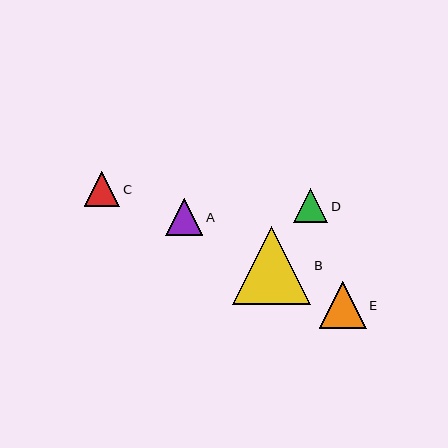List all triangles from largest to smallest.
From largest to smallest: B, E, A, C, D.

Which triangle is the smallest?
Triangle D is the smallest with a size of approximately 34 pixels.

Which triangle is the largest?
Triangle B is the largest with a size of approximately 79 pixels.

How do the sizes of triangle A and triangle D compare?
Triangle A and triangle D are approximately the same size.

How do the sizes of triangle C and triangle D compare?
Triangle C and triangle D are approximately the same size.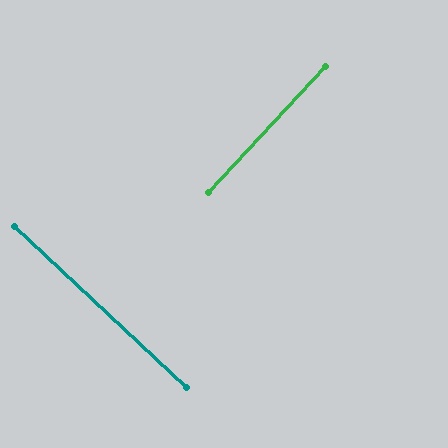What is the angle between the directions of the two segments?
Approximately 90 degrees.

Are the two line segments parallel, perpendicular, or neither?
Perpendicular — they meet at approximately 90°.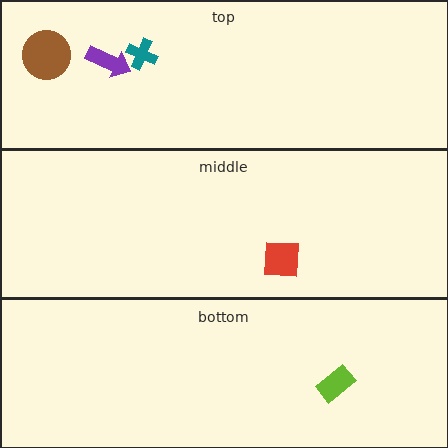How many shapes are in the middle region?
1.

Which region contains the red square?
The middle region.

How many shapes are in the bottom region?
1.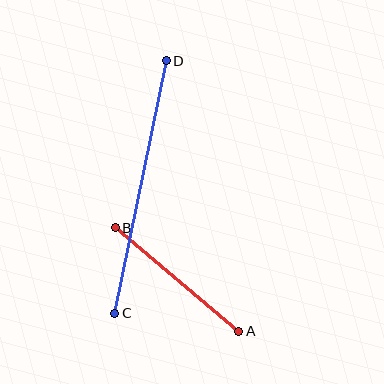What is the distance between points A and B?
The distance is approximately 161 pixels.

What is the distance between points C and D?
The distance is approximately 257 pixels.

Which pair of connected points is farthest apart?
Points C and D are farthest apart.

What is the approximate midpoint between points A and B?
The midpoint is at approximately (177, 280) pixels.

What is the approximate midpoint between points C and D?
The midpoint is at approximately (141, 187) pixels.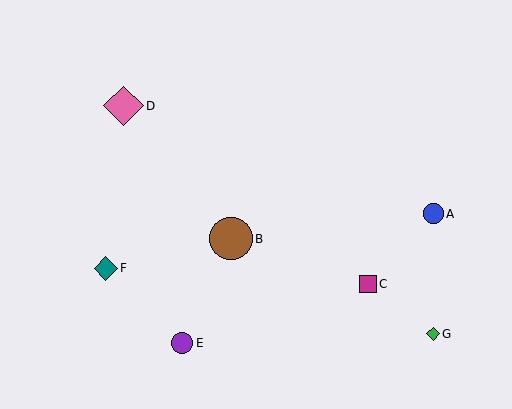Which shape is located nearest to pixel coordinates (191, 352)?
The purple circle (labeled E) at (182, 343) is nearest to that location.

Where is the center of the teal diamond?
The center of the teal diamond is at (106, 268).